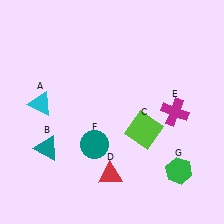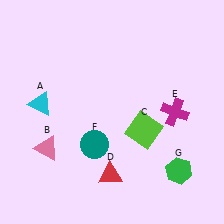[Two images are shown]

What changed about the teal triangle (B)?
In Image 1, B is teal. In Image 2, it changed to pink.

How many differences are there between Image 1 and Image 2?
There is 1 difference between the two images.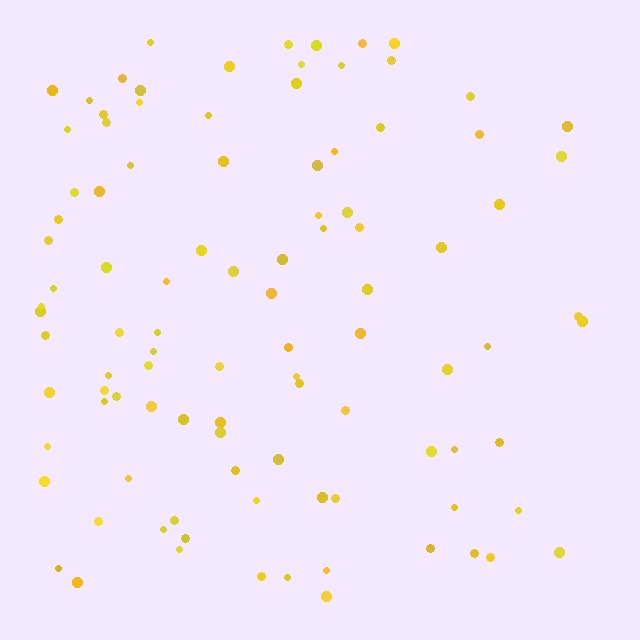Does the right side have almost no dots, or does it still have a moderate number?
Still a moderate number, just noticeably fewer than the left.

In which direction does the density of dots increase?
From right to left, with the left side densest.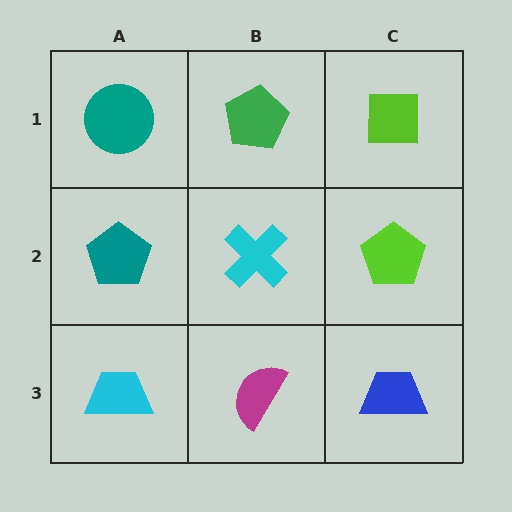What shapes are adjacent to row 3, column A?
A teal pentagon (row 2, column A), a magenta semicircle (row 3, column B).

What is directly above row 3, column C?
A lime pentagon.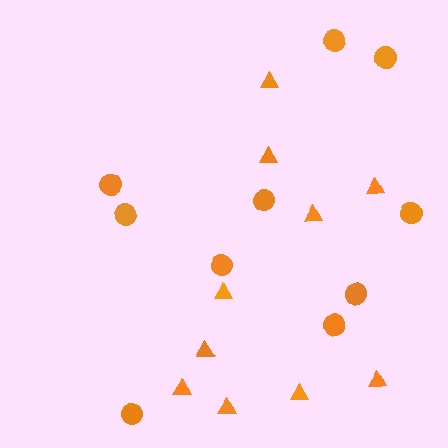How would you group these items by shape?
There are 2 groups: one group of circles (10) and one group of triangles (10).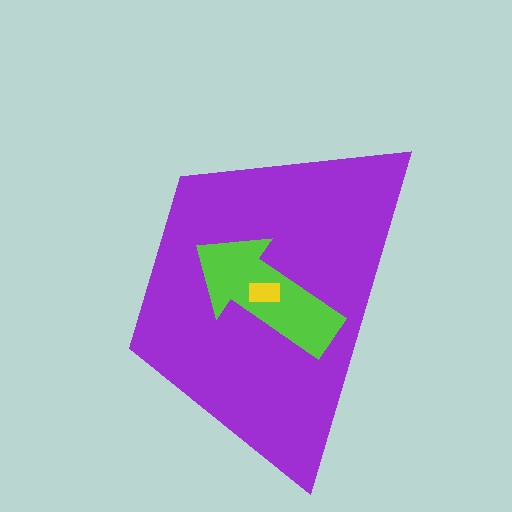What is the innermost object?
The yellow rectangle.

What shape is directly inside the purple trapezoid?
The lime arrow.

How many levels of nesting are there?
3.